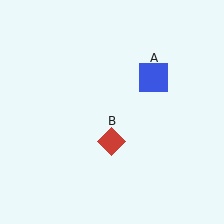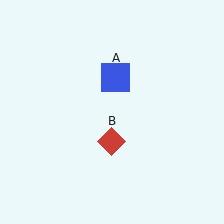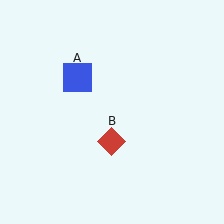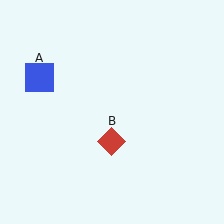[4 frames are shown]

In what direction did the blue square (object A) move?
The blue square (object A) moved left.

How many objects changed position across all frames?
1 object changed position: blue square (object A).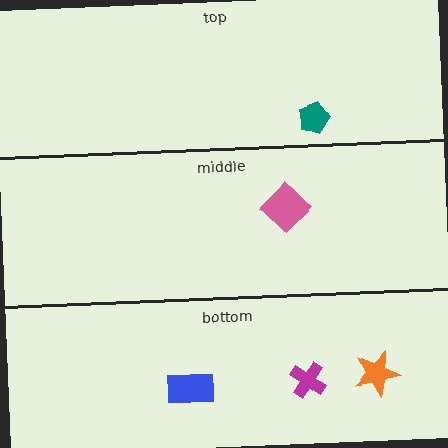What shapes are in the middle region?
The pink diamond.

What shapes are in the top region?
The teal pentagon.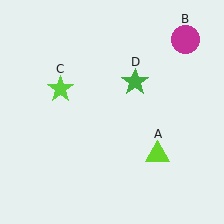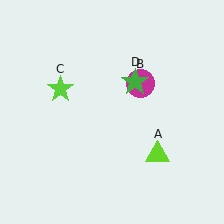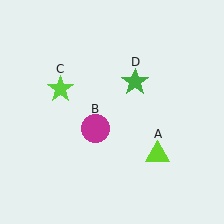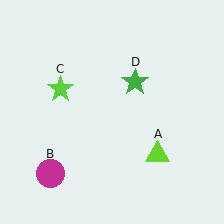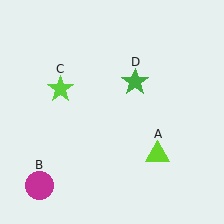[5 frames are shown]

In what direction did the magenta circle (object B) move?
The magenta circle (object B) moved down and to the left.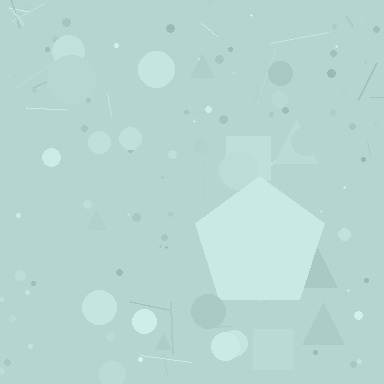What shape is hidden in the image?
A pentagon is hidden in the image.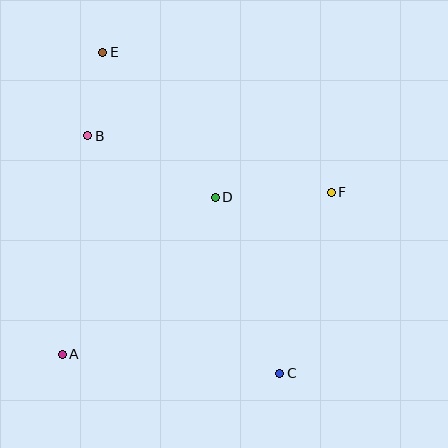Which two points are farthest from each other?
Points C and E are farthest from each other.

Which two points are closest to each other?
Points B and E are closest to each other.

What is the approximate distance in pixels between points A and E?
The distance between A and E is approximately 305 pixels.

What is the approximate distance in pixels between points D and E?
The distance between D and E is approximately 183 pixels.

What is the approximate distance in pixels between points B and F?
The distance between B and F is approximately 250 pixels.